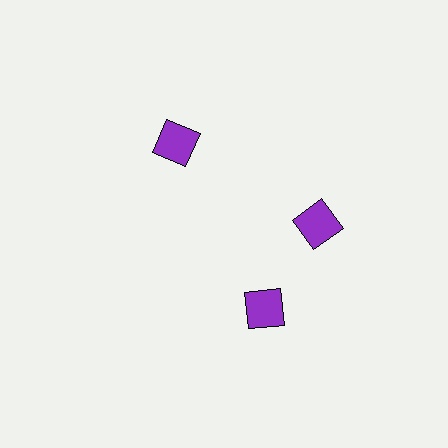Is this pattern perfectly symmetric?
No. The 3 purple squares are arranged in a ring, but one element near the 7 o'clock position is rotated out of alignment along the ring, breaking the 3-fold rotational symmetry.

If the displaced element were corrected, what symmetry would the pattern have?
It would have 3-fold rotational symmetry — the pattern would map onto itself every 120 degrees.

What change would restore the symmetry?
The symmetry would be restored by rotating it back into even spacing with its neighbors so that all 3 squares sit at equal angles and equal distance from the center.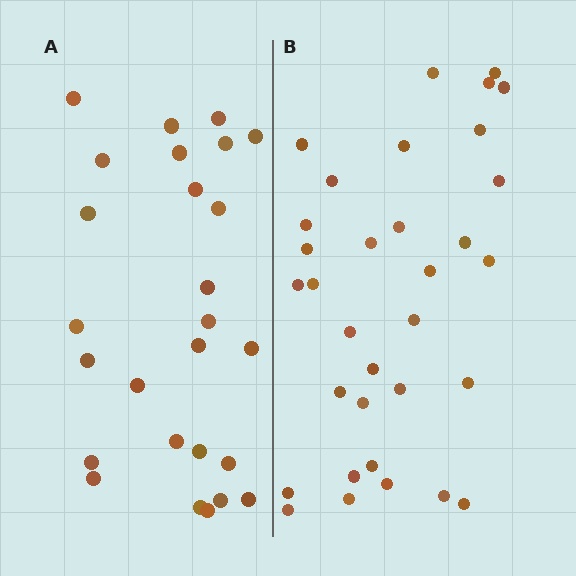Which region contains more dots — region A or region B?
Region B (the right region) has more dots.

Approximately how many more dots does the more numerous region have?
Region B has roughly 8 or so more dots than region A.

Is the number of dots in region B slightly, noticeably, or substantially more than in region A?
Region B has noticeably more, but not dramatically so. The ratio is roughly 1.3 to 1.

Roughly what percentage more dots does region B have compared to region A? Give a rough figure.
About 25% more.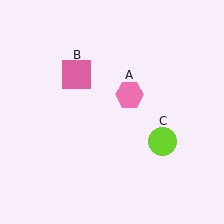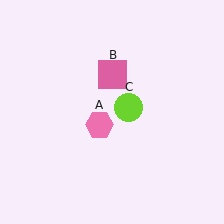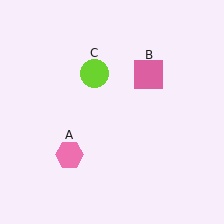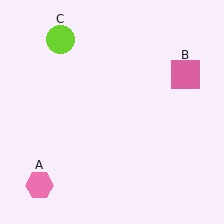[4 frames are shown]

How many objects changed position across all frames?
3 objects changed position: pink hexagon (object A), pink square (object B), lime circle (object C).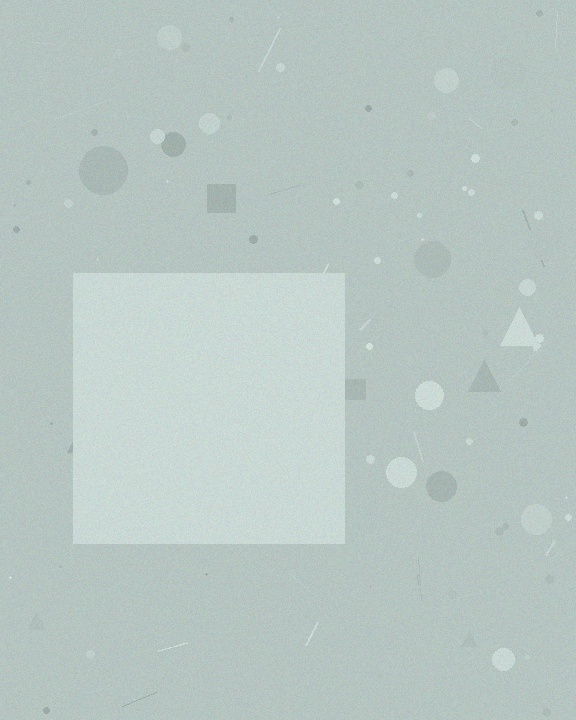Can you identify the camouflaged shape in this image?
The camouflaged shape is a square.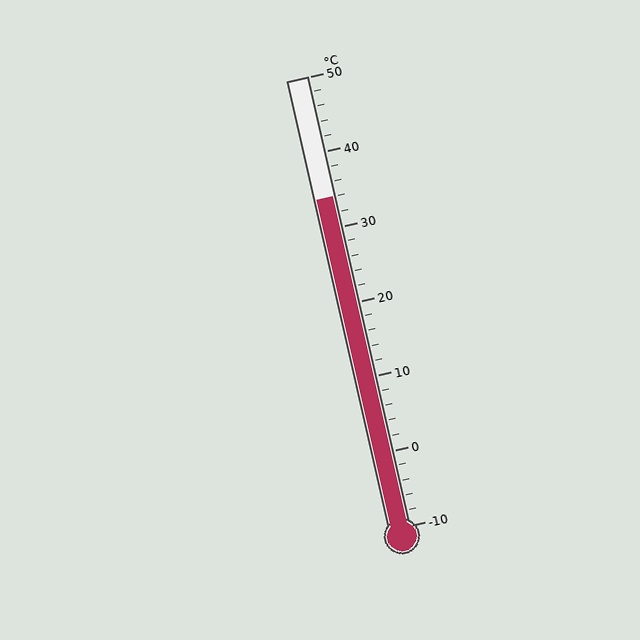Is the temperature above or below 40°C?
The temperature is below 40°C.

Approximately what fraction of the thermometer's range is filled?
The thermometer is filled to approximately 75% of its range.